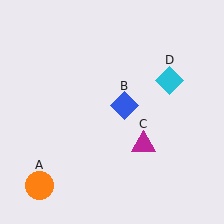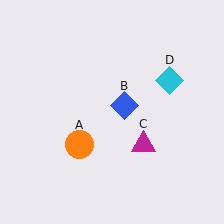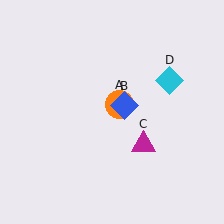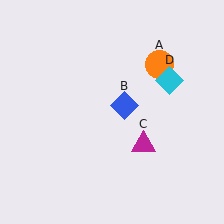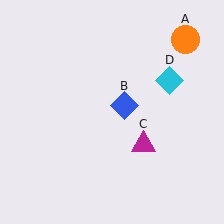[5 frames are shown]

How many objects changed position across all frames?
1 object changed position: orange circle (object A).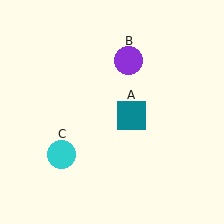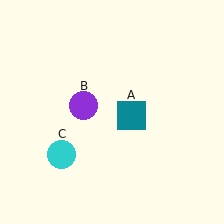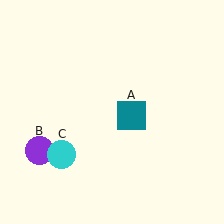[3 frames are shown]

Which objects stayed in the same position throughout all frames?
Teal square (object A) and cyan circle (object C) remained stationary.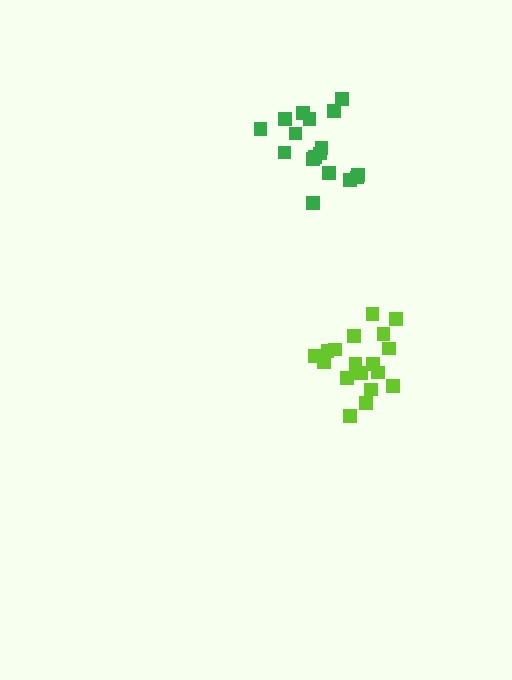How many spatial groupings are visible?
There are 2 spatial groupings.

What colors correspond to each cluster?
The clusters are colored: green, lime.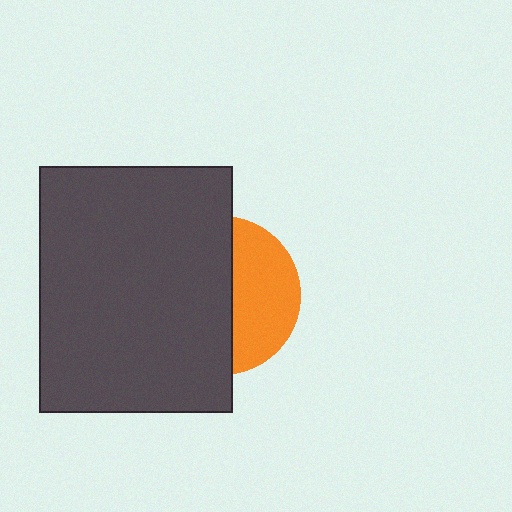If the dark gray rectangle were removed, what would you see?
You would see the complete orange circle.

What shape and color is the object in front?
The object in front is a dark gray rectangle.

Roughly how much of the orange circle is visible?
A small part of it is visible (roughly 40%).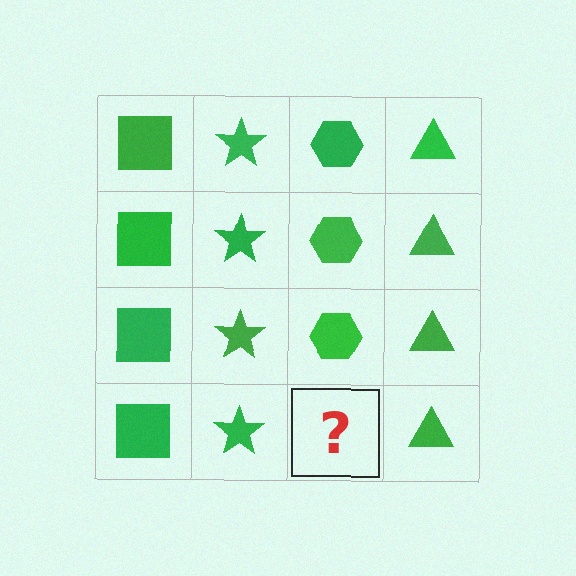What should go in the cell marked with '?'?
The missing cell should contain a green hexagon.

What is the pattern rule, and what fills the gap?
The rule is that each column has a consistent shape. The gap should be filled with a green hexagon.